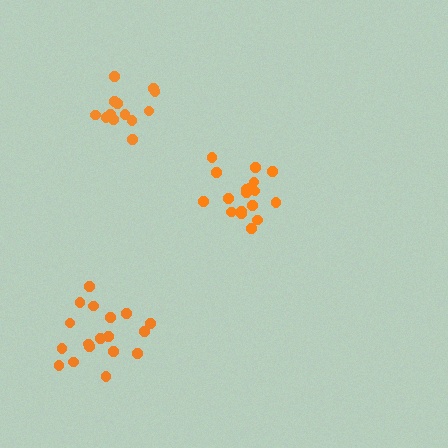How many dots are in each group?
Group 1: 13 dots, Group 2: 18 dots, Group 3: 18 dots (49 total).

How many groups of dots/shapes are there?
There are 3 groups.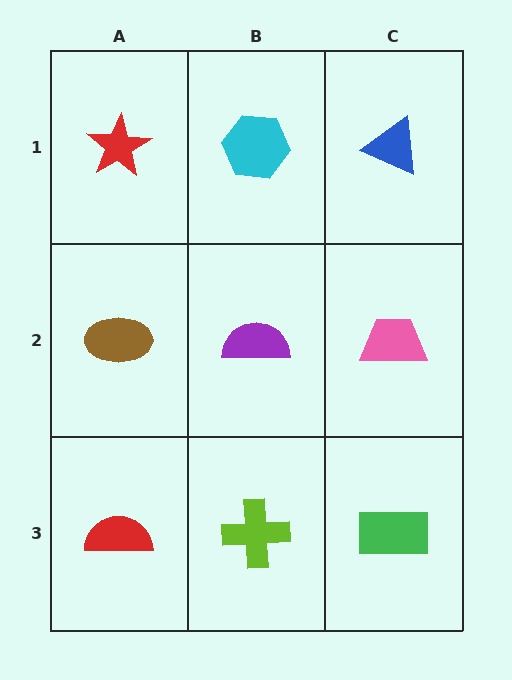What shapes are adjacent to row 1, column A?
A brown ellipse (row 2, column A), a cyan hexagon (row 1, column B).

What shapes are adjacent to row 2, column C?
A blue triangle (row 1, column C), a green rectangle (row 3, column C), a purple semicircle (row 2, column B).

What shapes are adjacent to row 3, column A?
A brown ellipse (row 2, column A), a lime cross (row 3, column B).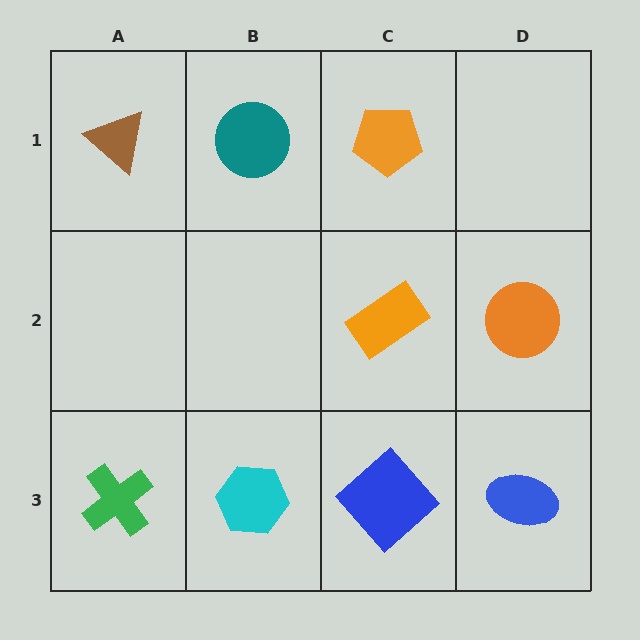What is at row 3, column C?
A blue diamond.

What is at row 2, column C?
An orange rectangle.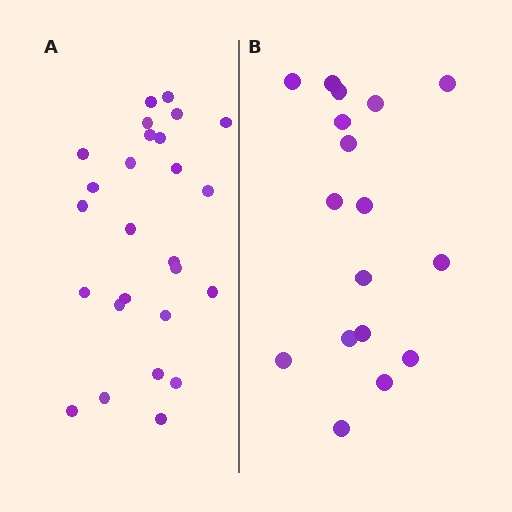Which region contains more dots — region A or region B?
Region A (the left region) has more dots.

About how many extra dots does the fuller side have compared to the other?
Region A has roughly 8 or so more dots than region B.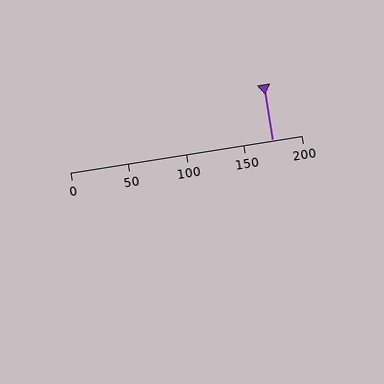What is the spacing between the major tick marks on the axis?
The major ticks are spaced 50 apart.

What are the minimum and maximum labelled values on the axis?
The axis runs from 0 to 200.